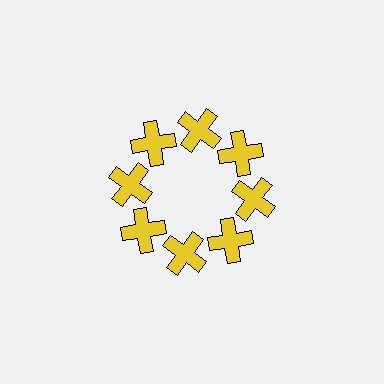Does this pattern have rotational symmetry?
Yes, this pattern has 8-fold rotational symmetry. It looks the same after rotating 45 degrees around the center.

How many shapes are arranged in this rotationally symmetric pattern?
There are 8 shapes, arranged in 8 groups of 1.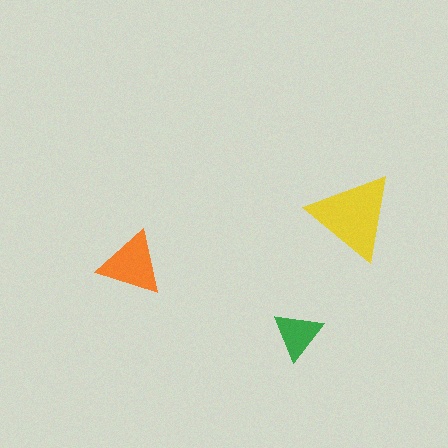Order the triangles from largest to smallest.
the yellow one, the orange one, the green one.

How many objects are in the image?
There are 3 objects in the image.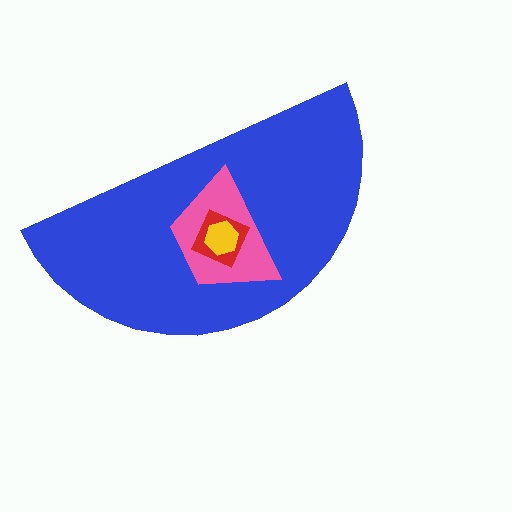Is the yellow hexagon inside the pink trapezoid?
Yes.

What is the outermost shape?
The blue semicircle.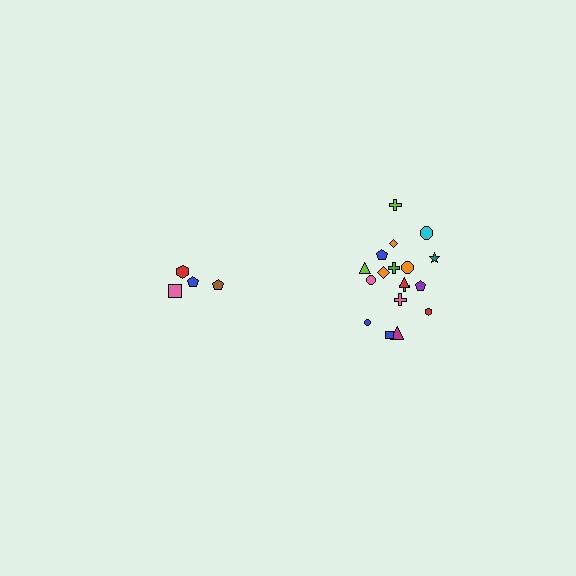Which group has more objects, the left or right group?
The right group.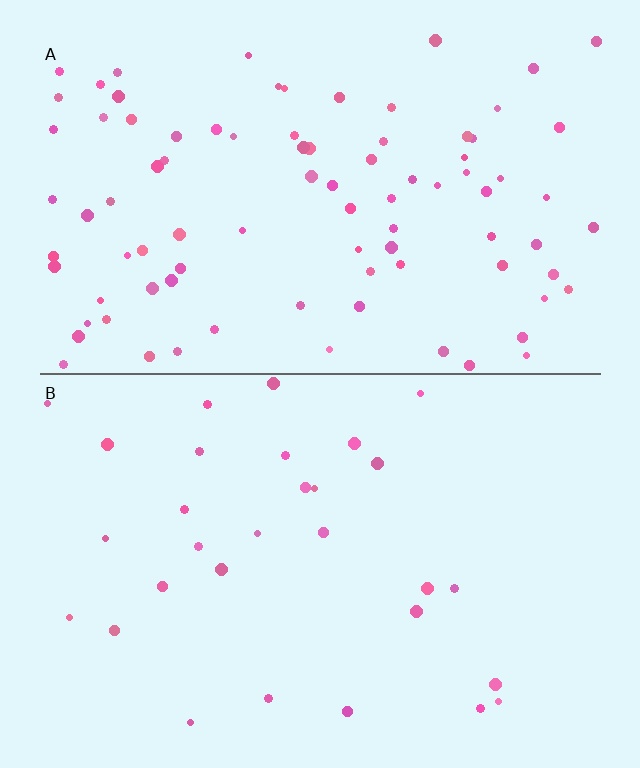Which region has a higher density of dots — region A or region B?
A (the top).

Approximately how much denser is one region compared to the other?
Approximately 2.9× — region A over region B.